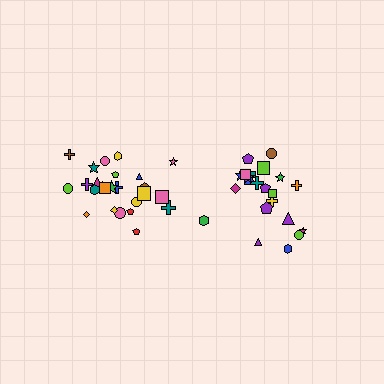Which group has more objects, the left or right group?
The left group.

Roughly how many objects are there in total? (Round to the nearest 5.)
Roughly 45 objects in total.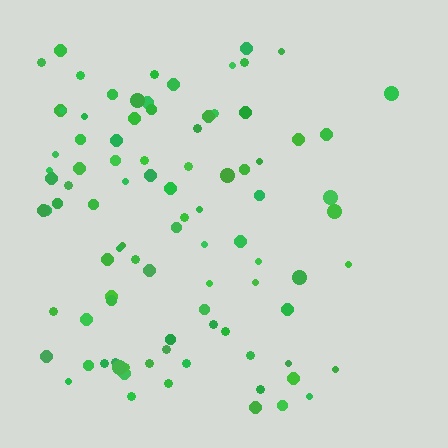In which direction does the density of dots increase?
From right to left, with the left side densest.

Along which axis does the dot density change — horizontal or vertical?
Horizontal.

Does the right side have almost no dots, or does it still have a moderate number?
Still a moderate number, just noticeably fewer than the left.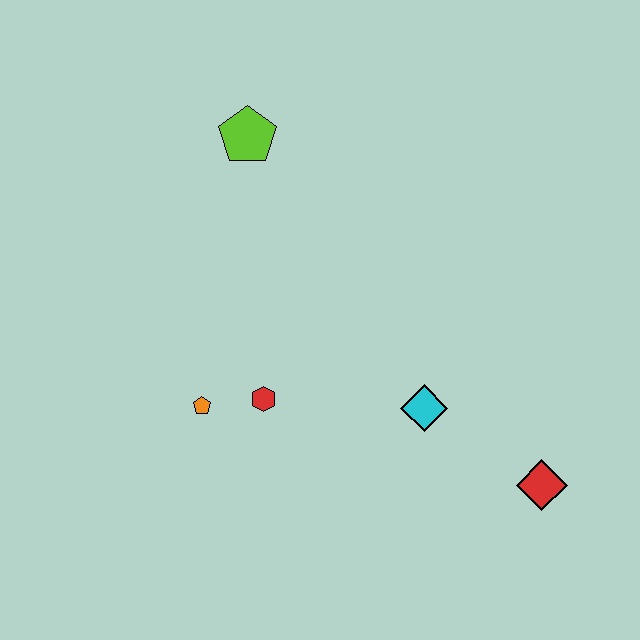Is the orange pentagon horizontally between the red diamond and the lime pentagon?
No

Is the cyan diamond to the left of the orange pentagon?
No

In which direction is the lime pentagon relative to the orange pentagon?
The lime pentagon is above the orange pentagon.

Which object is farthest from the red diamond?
The lime pentagon is farthest from the red diamond.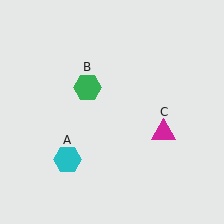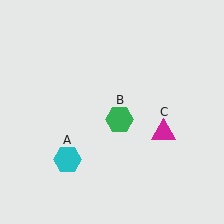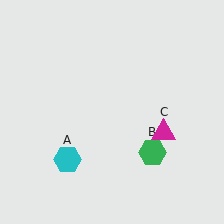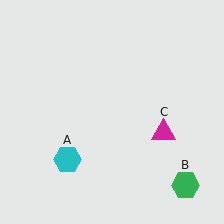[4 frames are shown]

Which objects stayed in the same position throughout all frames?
Cyan hexagon (object A) and magenta triangle (object C) remained stationary.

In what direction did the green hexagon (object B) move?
The green hexagon (object B) moved down and to the right.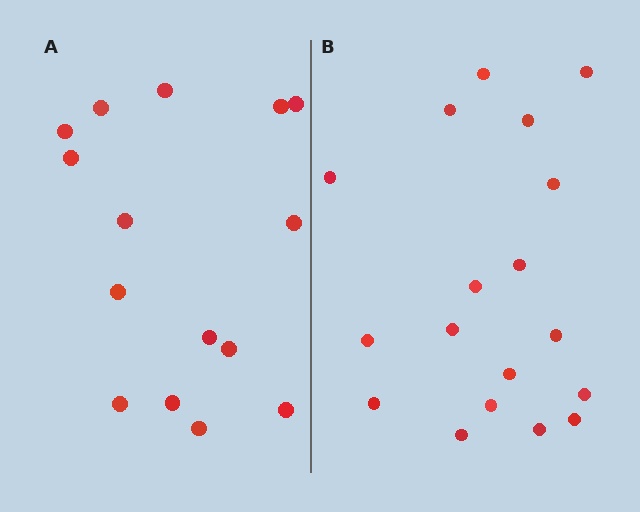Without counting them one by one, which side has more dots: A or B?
Region B (the right region) has more dots.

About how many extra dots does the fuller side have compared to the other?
Region B has just a few more — roughly 2 or 3 more dots than region A.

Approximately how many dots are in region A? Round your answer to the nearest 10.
About 20 dots. (The exact count is 15, which rounds to 20.)